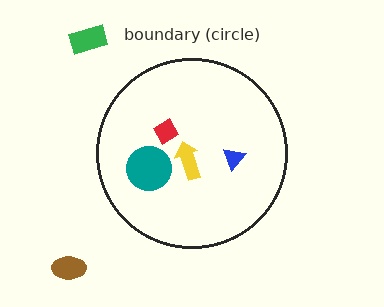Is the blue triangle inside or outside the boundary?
Inside.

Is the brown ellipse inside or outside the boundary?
Outside.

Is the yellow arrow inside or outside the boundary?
Inside.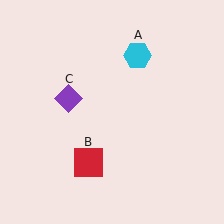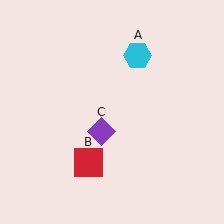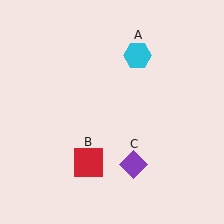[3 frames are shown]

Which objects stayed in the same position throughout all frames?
Cyan hexagon (object A) and red square (object B) remained stationary.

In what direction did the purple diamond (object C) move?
The purple diamond (object C) moved down and to the right.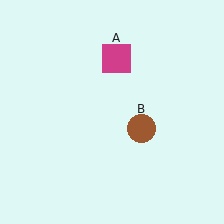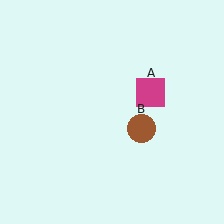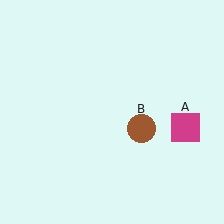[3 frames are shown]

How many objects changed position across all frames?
1 object changed position: magenta square (object A).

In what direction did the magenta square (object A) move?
The magenta square (object A) moved down and to the right.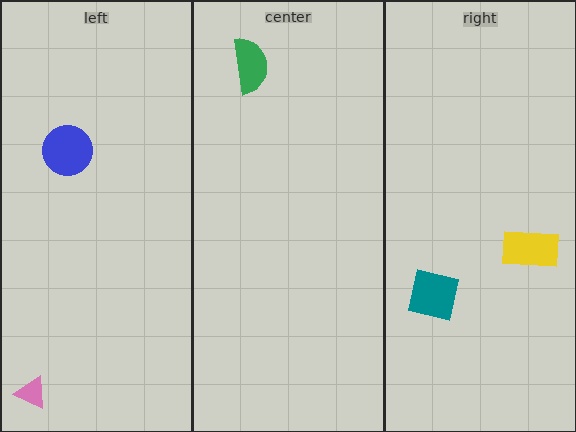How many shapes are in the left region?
2.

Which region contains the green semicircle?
The center region.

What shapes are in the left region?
The pink triangle, the blue circle.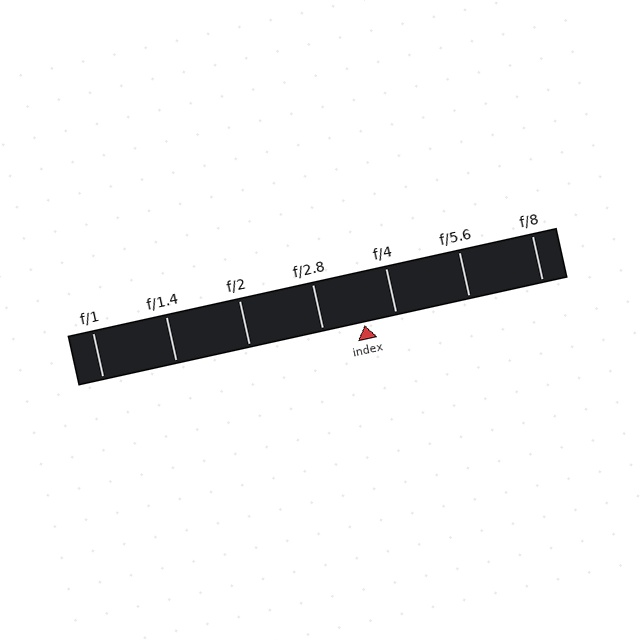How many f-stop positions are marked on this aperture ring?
There are 7 f-stop positions marked.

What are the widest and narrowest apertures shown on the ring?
The widest aperture shown is f/1 and the narrowest is f/8.